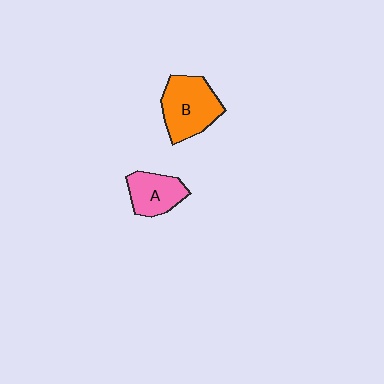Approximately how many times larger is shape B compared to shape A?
Approximately 1.4 times.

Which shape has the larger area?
Shape B (orange).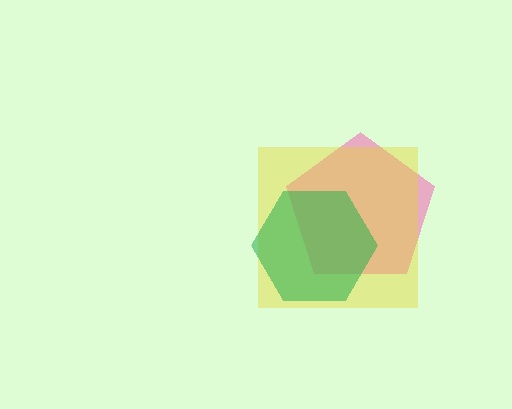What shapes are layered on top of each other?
The layered shapes are: a pink pentagon, a yellow square, a green hexagon.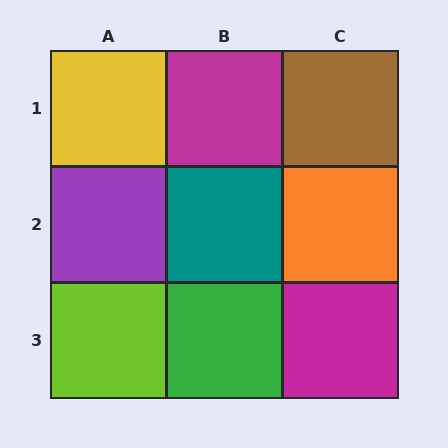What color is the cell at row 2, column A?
Purple.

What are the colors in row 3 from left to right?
Lime, green, magenta.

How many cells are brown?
1 cell is brown.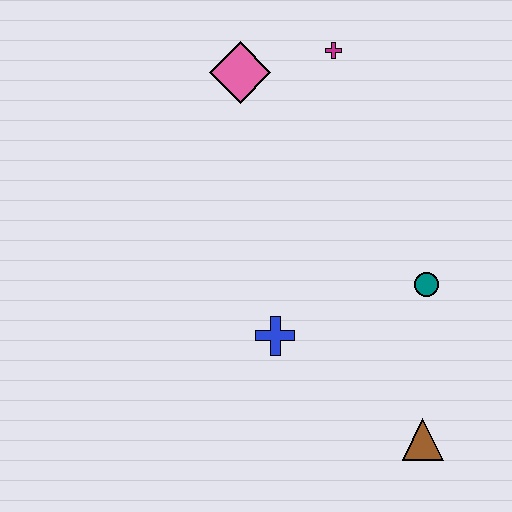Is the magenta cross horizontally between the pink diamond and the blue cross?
No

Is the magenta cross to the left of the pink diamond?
No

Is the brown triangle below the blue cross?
Yes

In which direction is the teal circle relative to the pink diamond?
The teal circle is below the pink diamond.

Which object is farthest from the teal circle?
The pink diamond is farthest from the teal circle.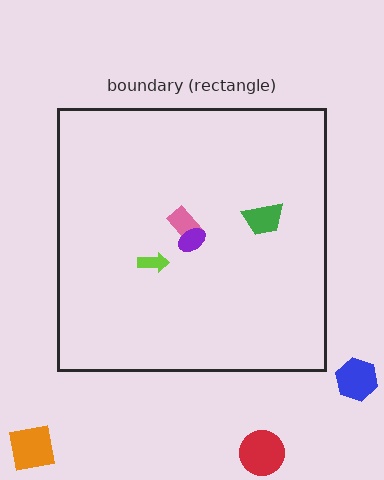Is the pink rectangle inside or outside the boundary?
Inside.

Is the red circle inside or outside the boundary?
Outside.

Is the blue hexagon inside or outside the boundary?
Outside.